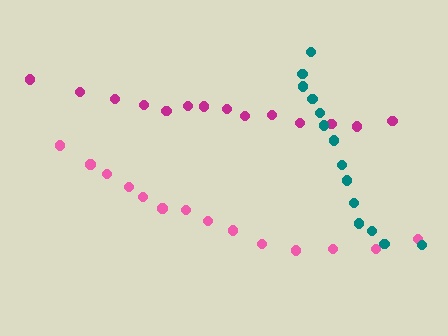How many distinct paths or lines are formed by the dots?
There are 3 distinct paths.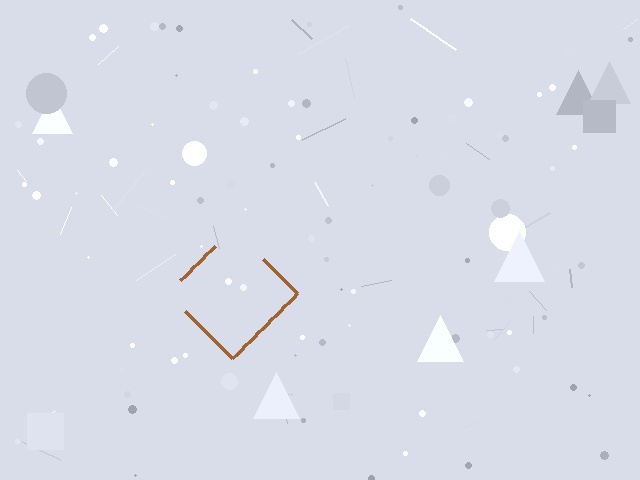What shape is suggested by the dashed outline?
The dashed outline suggests a diamond.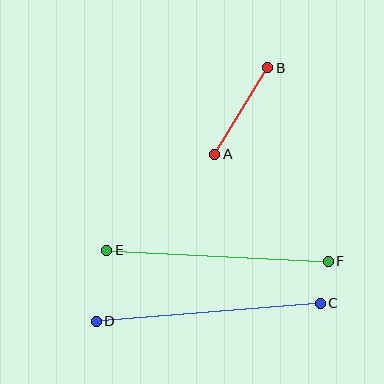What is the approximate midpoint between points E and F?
The midpoint is at approximately (217, 256) pixels.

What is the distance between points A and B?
The distance is approximately 101 pixels.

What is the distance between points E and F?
The distance is approximately 222 pixels.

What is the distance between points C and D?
The distance is approximately 225 pixels.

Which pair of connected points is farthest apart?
Points C and D are farthest apart.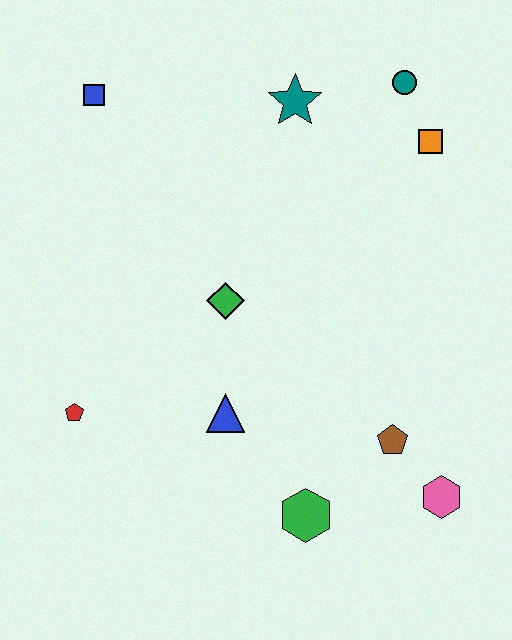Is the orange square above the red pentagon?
Yes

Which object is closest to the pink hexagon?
The brown pentagon is closest to the pink hexagon.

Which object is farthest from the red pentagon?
The teal circle is farthest from the red pentagon.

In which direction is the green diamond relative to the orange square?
The green diamond is to the left of the orange square.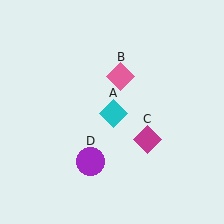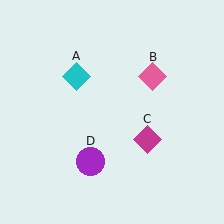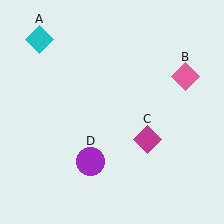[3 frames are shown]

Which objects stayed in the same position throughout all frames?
Magenta diamond (object C) and purple circle (object D) remained stationary.